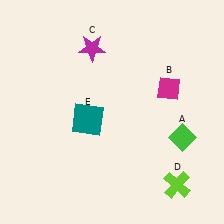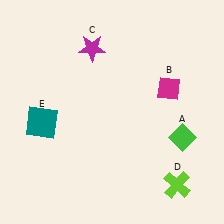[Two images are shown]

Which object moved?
The teal square (E) moved left.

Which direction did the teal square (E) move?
The teal square (E) moved left.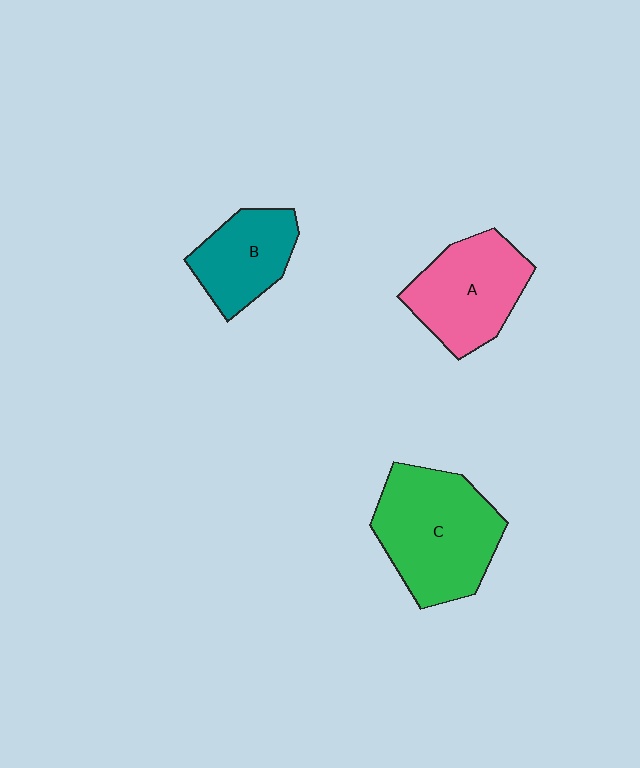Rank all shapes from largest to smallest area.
From largest to smallest: C (green), A (pink), B (teal).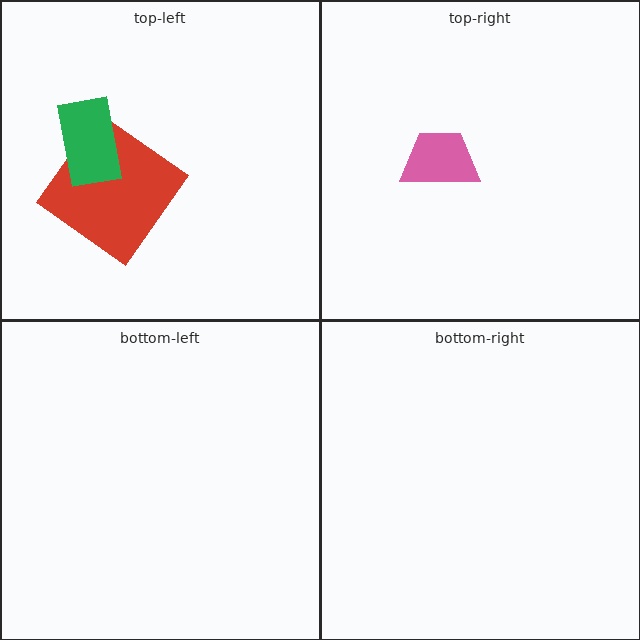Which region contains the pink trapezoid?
The top-right region.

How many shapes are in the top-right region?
1.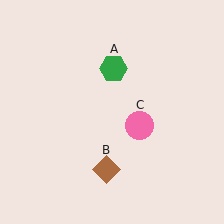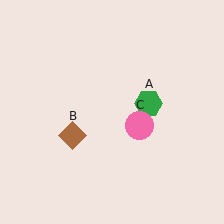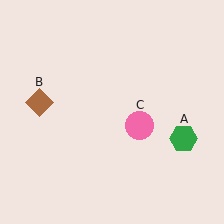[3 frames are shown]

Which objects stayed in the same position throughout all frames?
Pink circle (object C) remained stationary.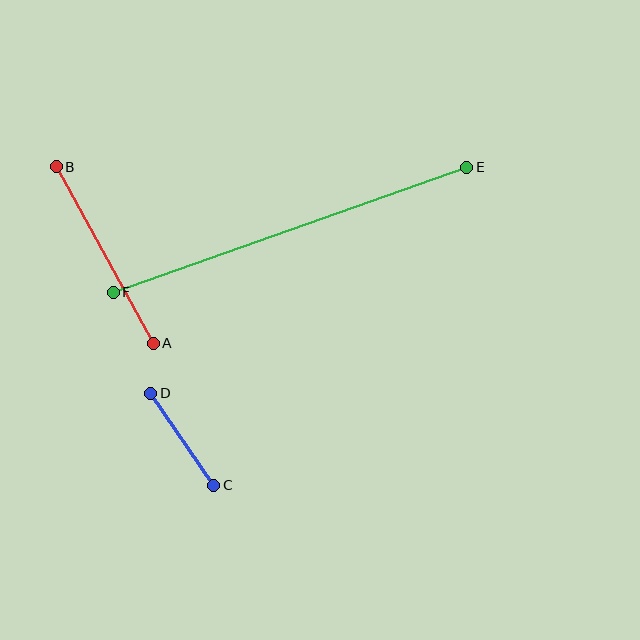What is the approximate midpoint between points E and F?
The midpoint is at approximately (290, 230) pixels.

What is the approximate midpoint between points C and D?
The midpoint is at approximately (182, 439) pixels.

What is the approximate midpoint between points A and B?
The midpoint is at approximately (105, 255) pixels.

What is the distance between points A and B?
The distance is approximately 201 pixels.